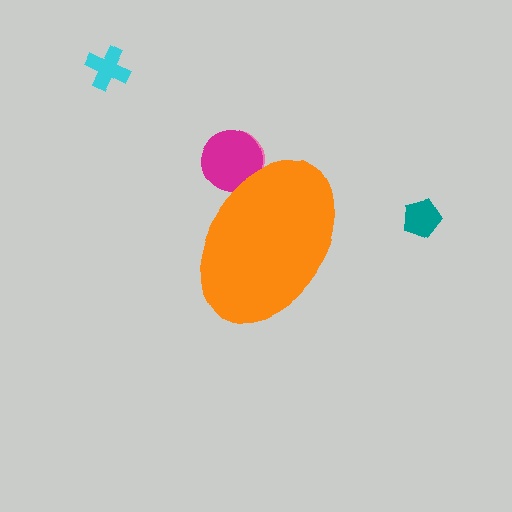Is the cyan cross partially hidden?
No, the cyan cross is fully visible.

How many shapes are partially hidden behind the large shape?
2 shapes are partially hidden.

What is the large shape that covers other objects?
An orange ellipse.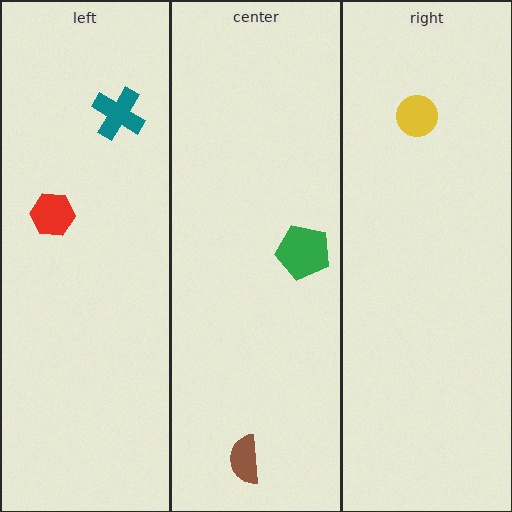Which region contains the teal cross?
The left region.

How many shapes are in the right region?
1.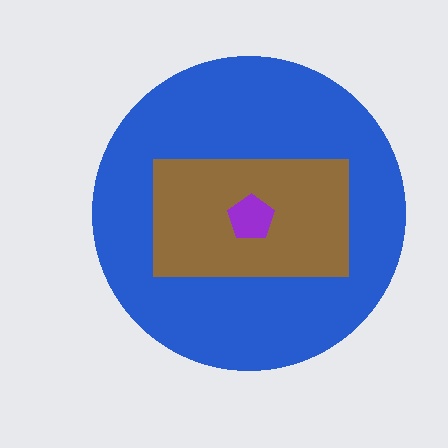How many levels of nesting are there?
3.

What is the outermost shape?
The blue circle.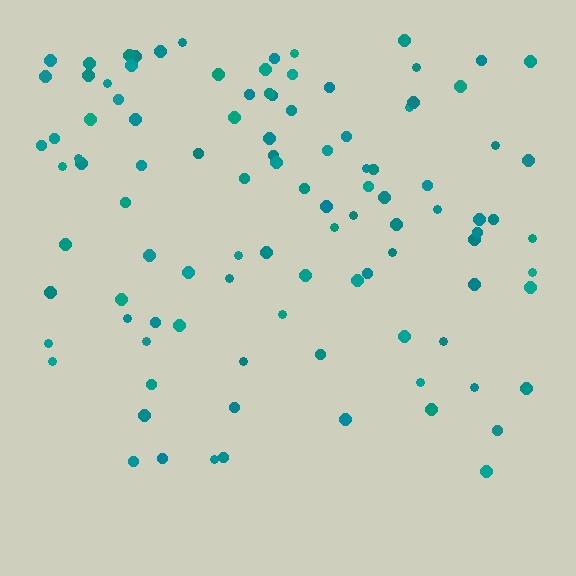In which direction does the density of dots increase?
From bottom to top, with the top side densest.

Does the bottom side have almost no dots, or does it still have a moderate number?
Still a moderate number, just noticeably fewer than the top.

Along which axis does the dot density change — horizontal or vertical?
Vertical.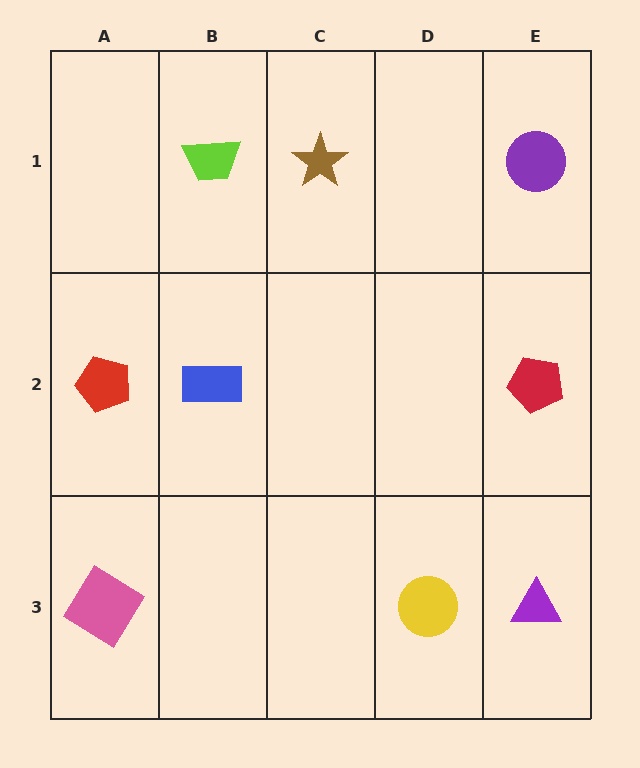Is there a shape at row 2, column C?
No, that cell is empty.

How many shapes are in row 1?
3 shapes.